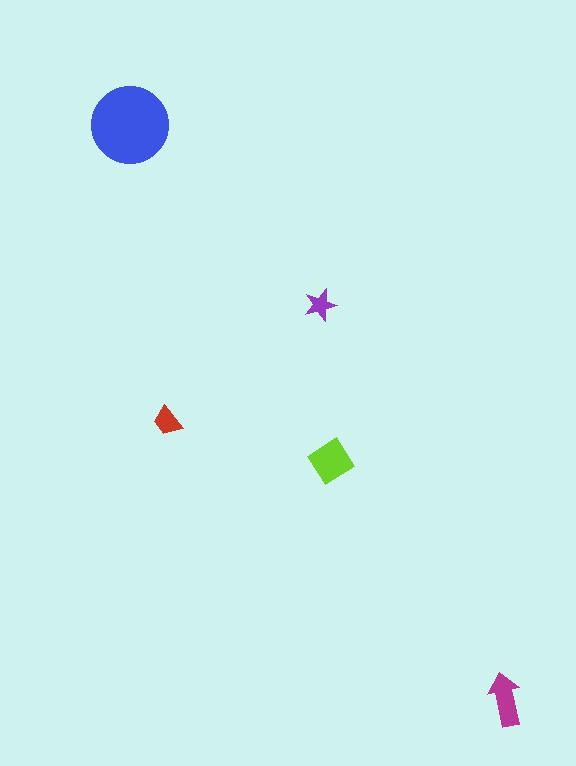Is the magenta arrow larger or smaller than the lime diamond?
Smaller.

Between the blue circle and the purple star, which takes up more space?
The blue circle.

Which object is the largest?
The blue circle.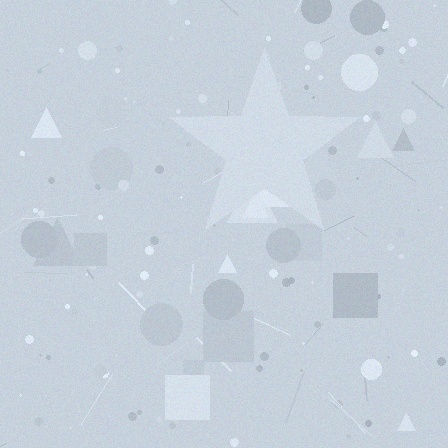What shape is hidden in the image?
A star is hidden in the image.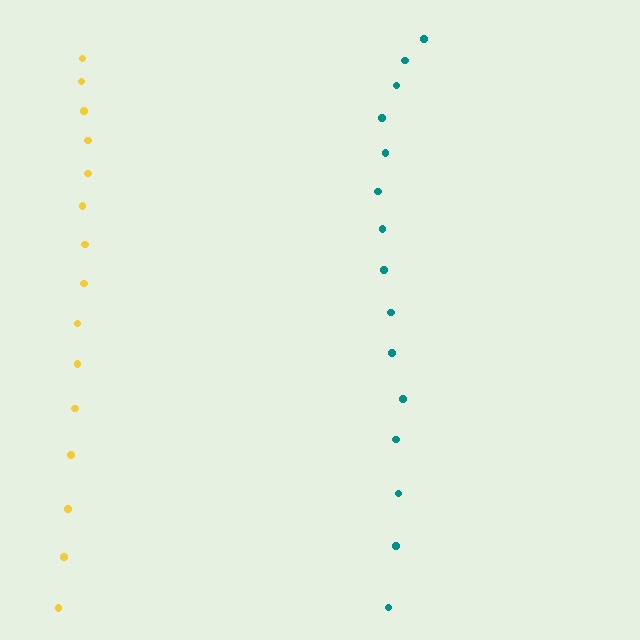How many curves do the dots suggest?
There are 2 distinct paths.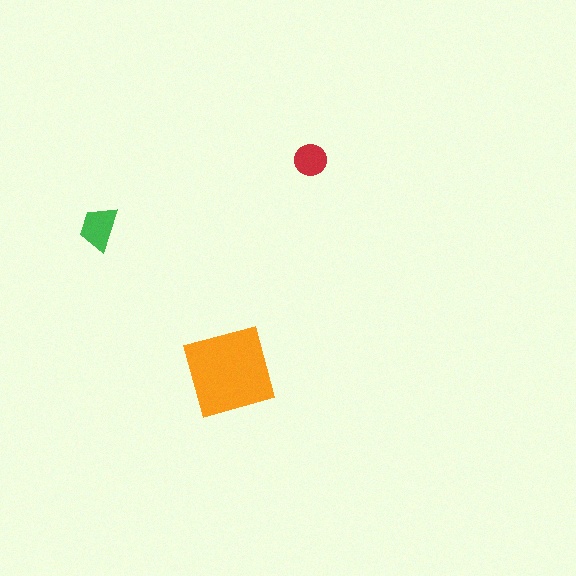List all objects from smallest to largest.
The red circle, the green trapezoid, the orange square.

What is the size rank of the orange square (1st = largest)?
1st.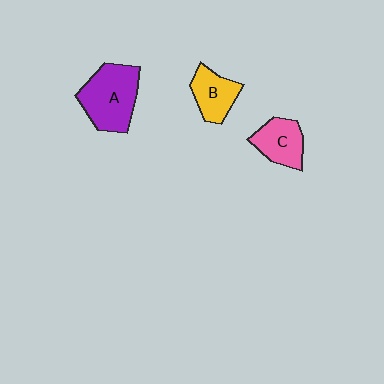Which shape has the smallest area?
Shape B (yellow).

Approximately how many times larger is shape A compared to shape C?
Approximately 1.6 times.